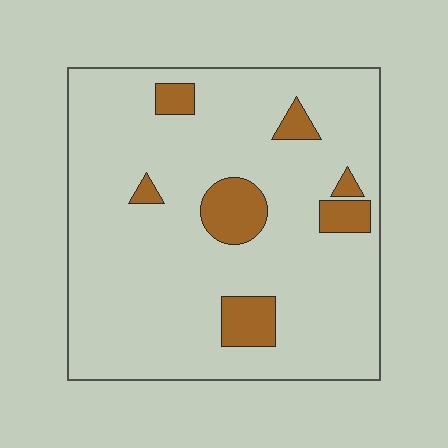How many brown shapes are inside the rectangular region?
7.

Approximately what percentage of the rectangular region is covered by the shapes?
Approximately 10%.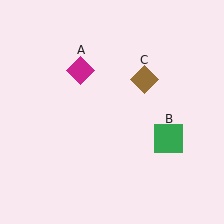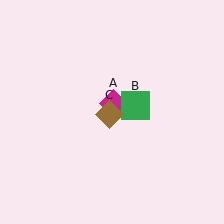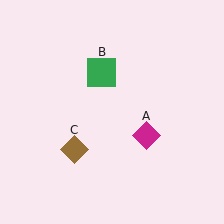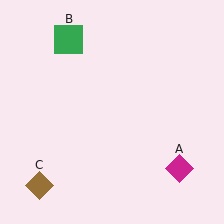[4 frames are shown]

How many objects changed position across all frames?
3 objects changed position: magenta diamond (object A), green square (object B), brown diamond (object C).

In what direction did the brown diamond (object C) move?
The brown diamond (object C) moved down and to the left.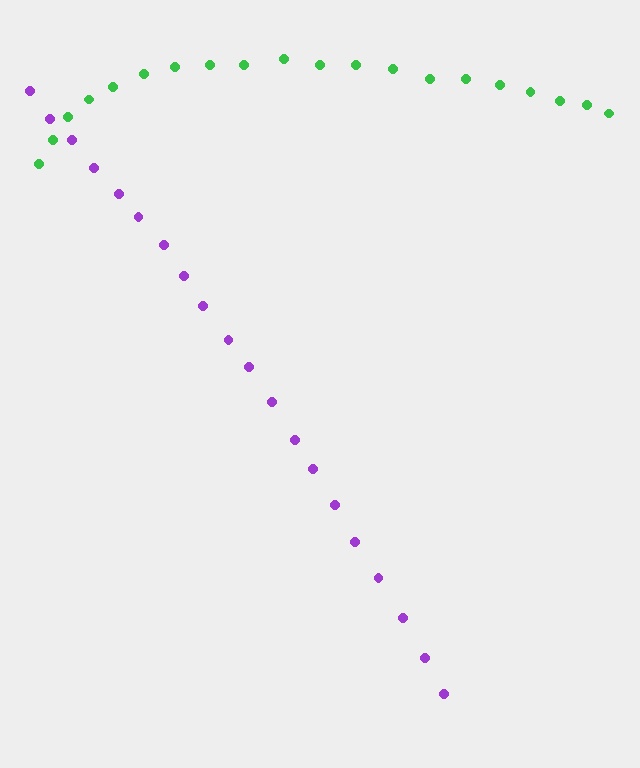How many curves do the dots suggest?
There are 2 distinct paths.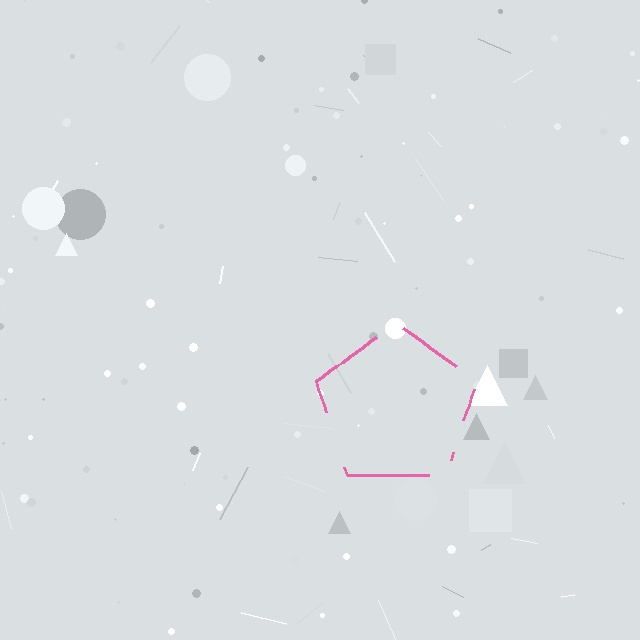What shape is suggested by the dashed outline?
The dashed outline suggests a pentagon.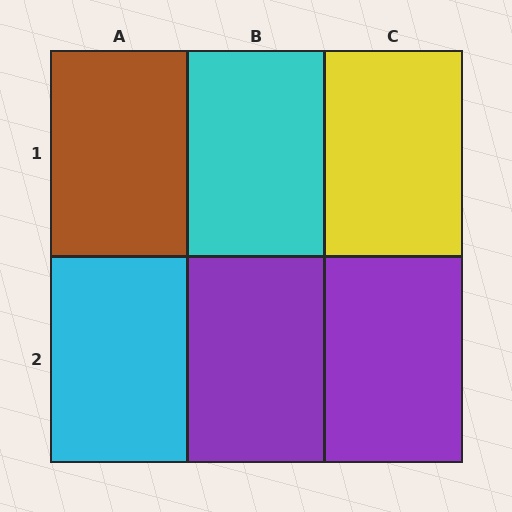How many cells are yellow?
1 cell is yellow.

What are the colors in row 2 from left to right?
Cyan, purple, purple.